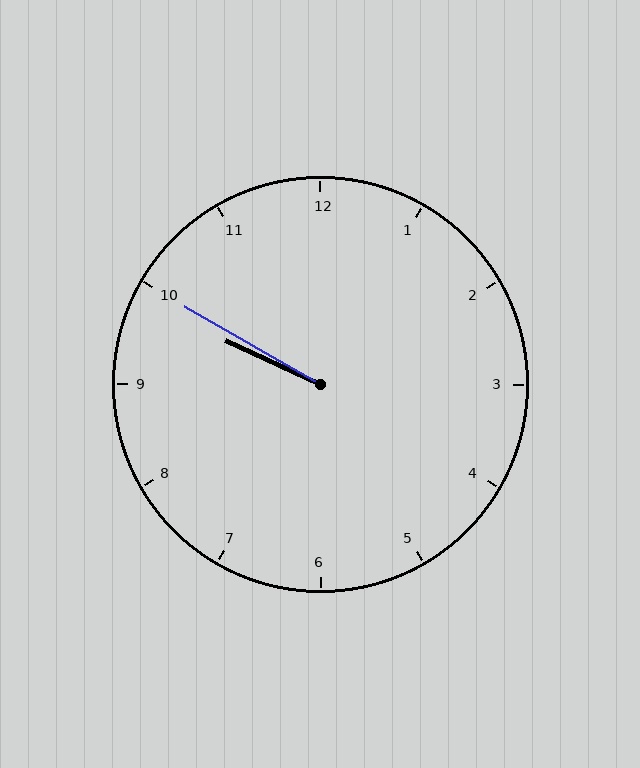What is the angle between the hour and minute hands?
Approximately 5 degrees.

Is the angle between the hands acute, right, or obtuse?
It is acute.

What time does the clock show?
9:50.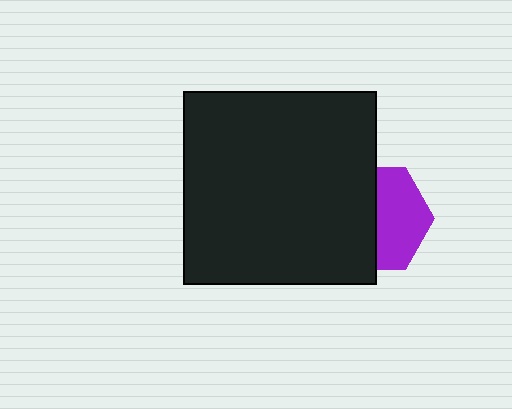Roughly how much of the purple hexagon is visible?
About half of it is visible (roughly 48%).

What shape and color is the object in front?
The object in front is a black square.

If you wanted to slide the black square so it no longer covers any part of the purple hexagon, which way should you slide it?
Slide it left — that is the most direct way to separate the two shapes.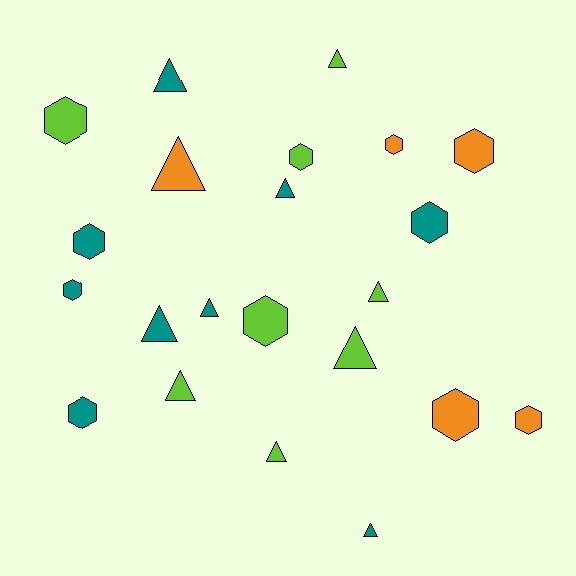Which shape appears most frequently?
Hexagon, with 11 objects.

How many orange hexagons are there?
There are 4 orange hexagons.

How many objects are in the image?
There are 22 objects.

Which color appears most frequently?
Teal, with 9 objects.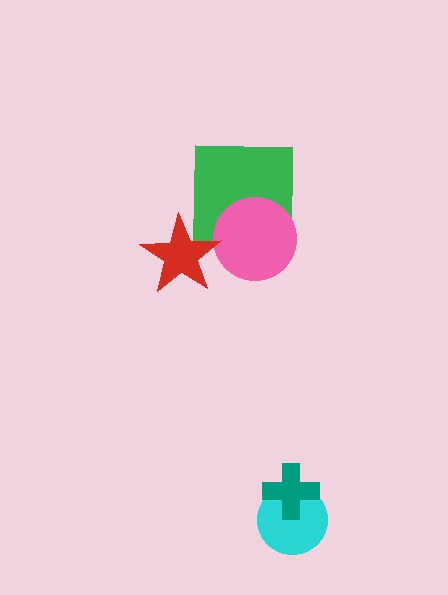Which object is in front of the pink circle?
The red star is in front of the pink circle.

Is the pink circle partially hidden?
Yes, it is partially covered by another shape.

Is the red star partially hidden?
No, no other shape covers it.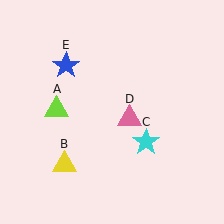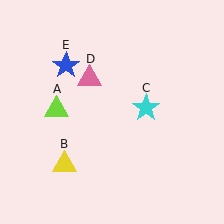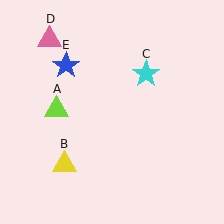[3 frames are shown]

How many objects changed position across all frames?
2 objects changed position: cyan star (object C), pink triangle (object D).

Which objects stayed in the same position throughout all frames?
Lime triangle (object A) and yellow triangle (object B) and blue star (object E) remained stationary.